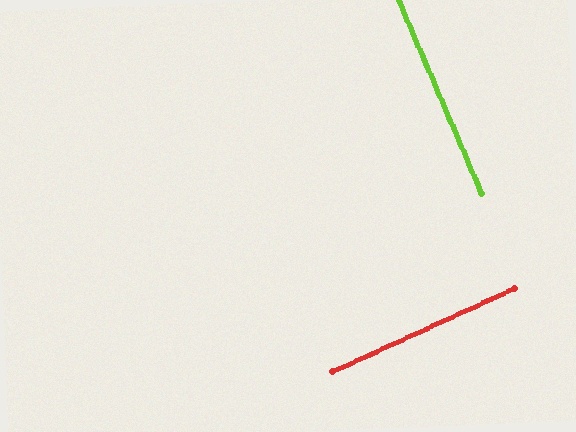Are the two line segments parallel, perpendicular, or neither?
Perpendicular — they meet at approximately 89°.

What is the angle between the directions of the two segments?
Approximately 89 degrees.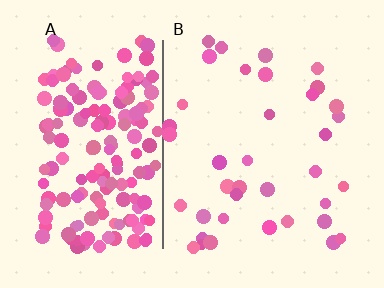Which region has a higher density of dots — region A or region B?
A (the left).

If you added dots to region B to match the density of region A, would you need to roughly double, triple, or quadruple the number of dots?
Approximately quadruple.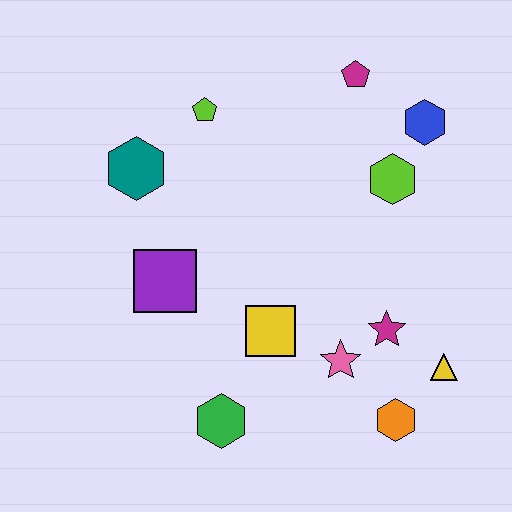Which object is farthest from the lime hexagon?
The green hexagon is farthest from the lime hexagon.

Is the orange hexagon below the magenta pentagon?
Yes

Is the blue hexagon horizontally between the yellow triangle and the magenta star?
Yes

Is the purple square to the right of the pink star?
No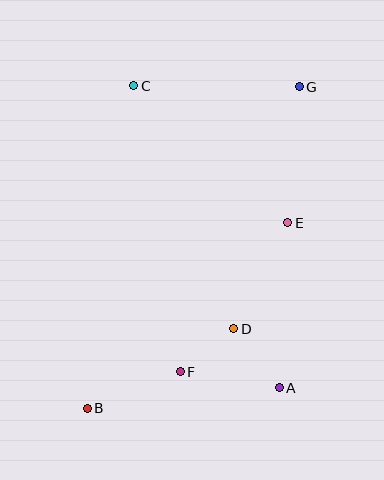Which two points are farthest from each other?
Points B and G are farthest from each other.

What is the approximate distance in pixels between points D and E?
The distance between D and E is approximately 119 pixels.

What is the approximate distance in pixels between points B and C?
The distance between B and C is approximately 326 pixels.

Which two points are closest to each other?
Points D and F are closest to each other.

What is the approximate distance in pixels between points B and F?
The distance between B and F is approximately 100 pixels.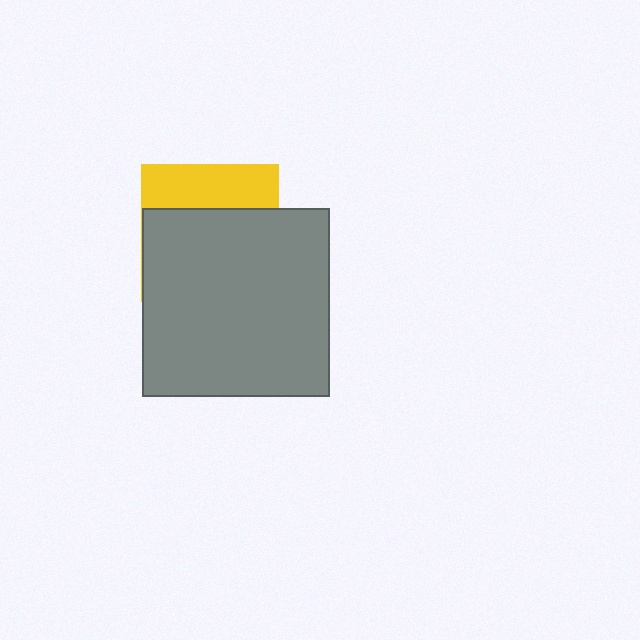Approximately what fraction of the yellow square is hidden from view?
Roughly 68% of the yellow square is hidden behind the gray square.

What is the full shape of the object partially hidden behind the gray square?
The partially hidden object is a yellow square.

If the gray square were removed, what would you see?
You would see the complete yellow square.